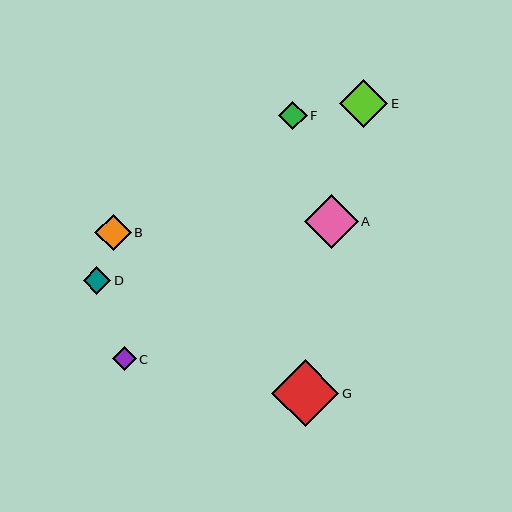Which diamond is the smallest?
Diamond C is the smallest with a size of approximately 24 pixels.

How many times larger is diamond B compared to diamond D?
Diamond B is approximately 1.3 times the size of diamond D.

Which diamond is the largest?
Diamond G is the largest with a size of approximately 67 pixels.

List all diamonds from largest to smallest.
From largest to smallest: G, A, E, B, F, D, C.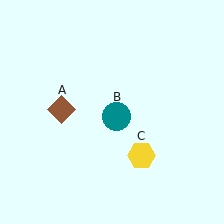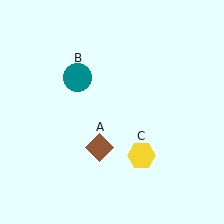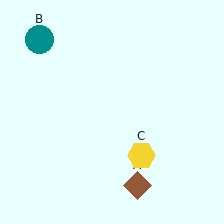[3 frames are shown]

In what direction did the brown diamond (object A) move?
The brown diamond (object A) moved down and to the right.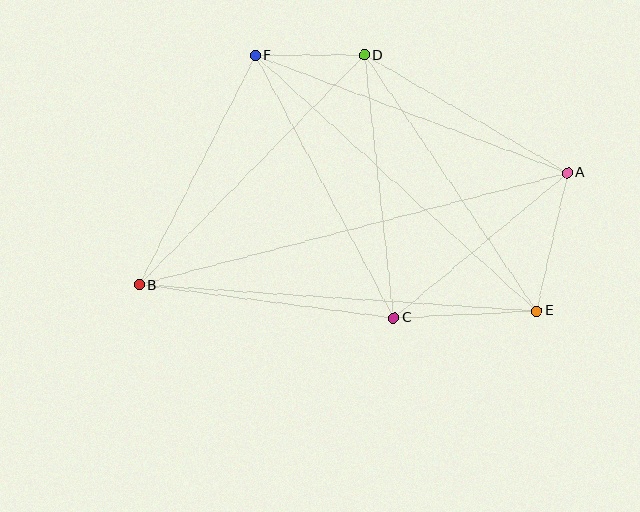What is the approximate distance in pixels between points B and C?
The distance between B and C is approximately 257 pixels.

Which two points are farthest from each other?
Points A and B are farthest from each other.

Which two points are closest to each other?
Points D and F are closest to each other.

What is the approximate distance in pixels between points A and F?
The distance between A and F is approximately 334 pixels.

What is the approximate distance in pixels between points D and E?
The distance between D and E is approximately 308 pixels.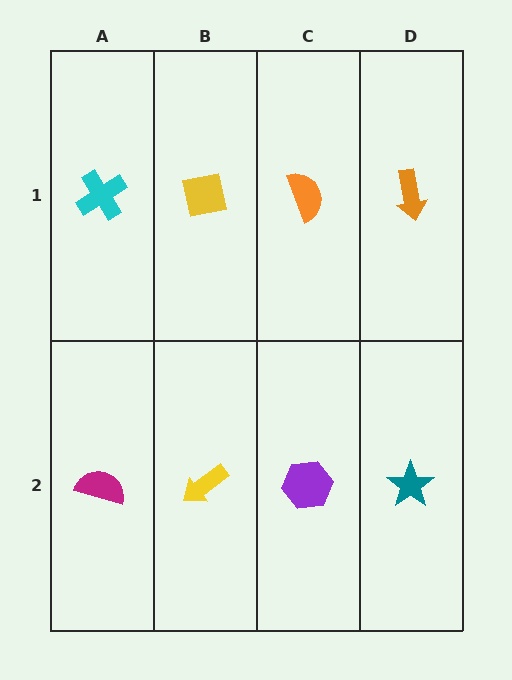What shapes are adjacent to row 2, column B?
A yellow square (row 1, column B), a magenta semicircle (row 2, column A), a purple hexagon (row 2, column C).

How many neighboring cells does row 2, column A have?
2.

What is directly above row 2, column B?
A yellow square.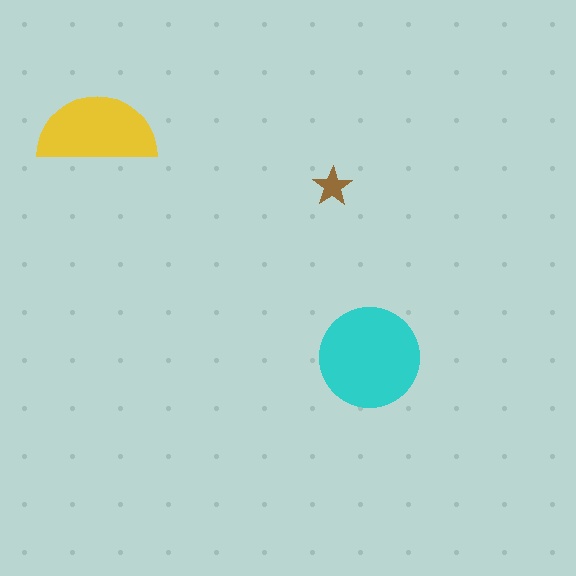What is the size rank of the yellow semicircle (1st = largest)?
2nd.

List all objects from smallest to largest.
The brown star, the yellow semicircle, the cyan circle.